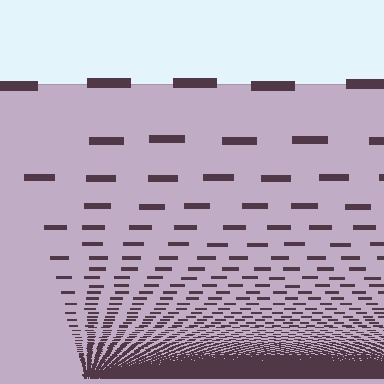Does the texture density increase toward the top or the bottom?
Density increases toward the bottom.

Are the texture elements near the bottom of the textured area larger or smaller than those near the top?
Smaller. The gradient is inverted — elements near the bottom are smaller and denser.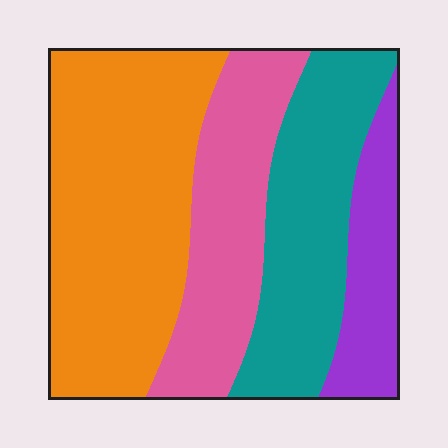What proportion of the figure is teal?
Teal takes up between a sixth and a third of the figure.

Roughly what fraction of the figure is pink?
Pink covers around 20% of the figure.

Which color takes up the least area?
Purple, at roughly 15%.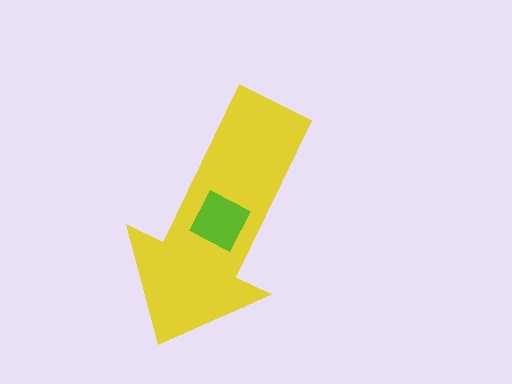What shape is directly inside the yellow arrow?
The lime diamond.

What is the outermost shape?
The yellow arrow.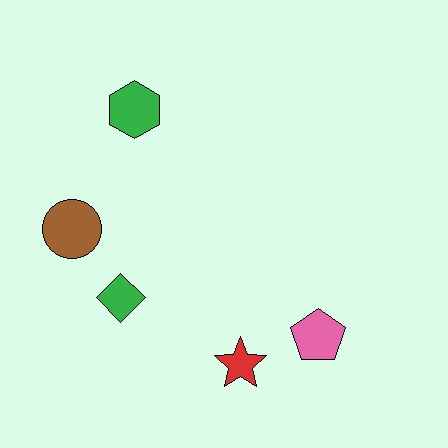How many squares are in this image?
There are no squares.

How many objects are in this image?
There are 5 objects.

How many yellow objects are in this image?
There are no yellow objects.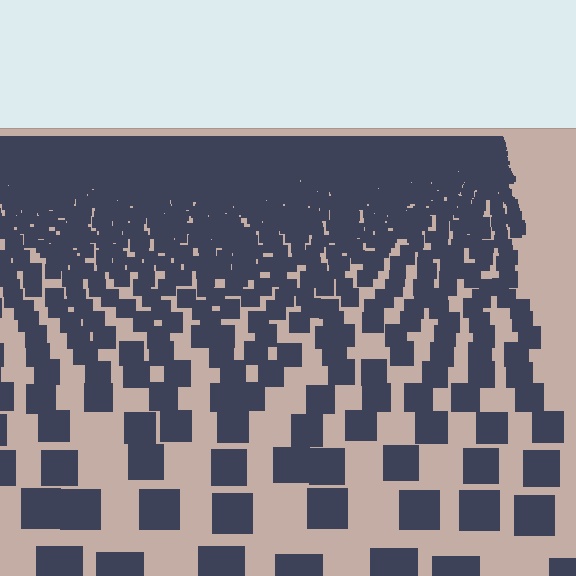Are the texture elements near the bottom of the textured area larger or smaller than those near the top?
Larger. Near the bottom, elements are closer to the viewer and appear at a bigger on-screen size.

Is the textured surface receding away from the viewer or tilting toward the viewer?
The surface is receding away from the viewer. Texture elements get smaller and denser toward the top.